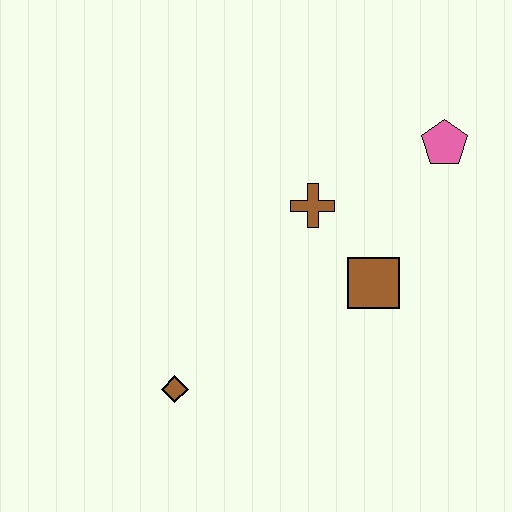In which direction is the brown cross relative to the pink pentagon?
The brown cross is to the left of the pink pentagon.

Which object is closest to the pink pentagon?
The brown cross is closest to the pink pentagon.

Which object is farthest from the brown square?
The brown diamond is farthest from the brown square.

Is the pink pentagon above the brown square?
Yes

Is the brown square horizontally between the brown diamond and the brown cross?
No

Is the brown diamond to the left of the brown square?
Yes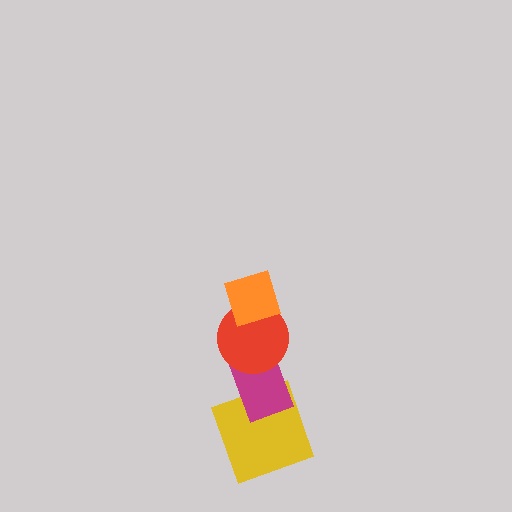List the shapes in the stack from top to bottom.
From top to bottom: the orange diamond, the red circle, the magenta rectangle, the yellow square.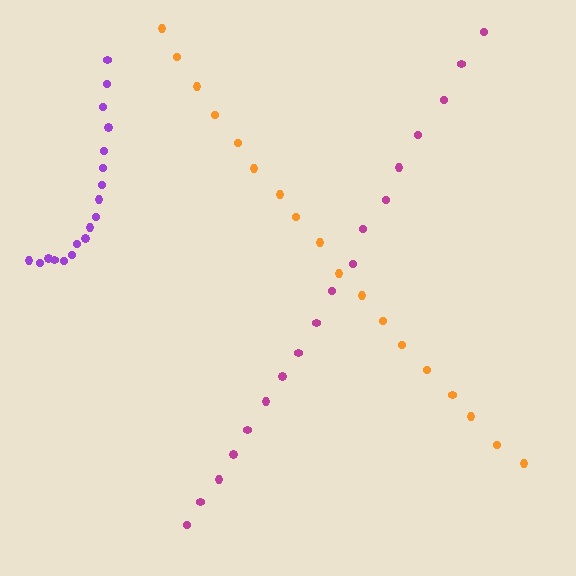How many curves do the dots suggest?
There are 3 distinct paths.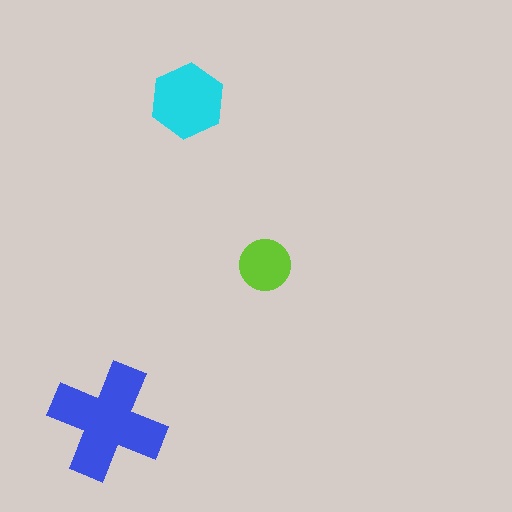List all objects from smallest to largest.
The lime circle, the cyan hexagon, the blue cross.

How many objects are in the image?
There are 3 objects in the image.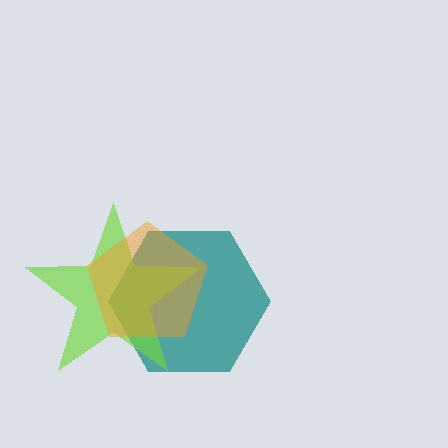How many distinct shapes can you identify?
There are 3 distinct shapes: a teal hexagon, a lime star, an orange pentagon.